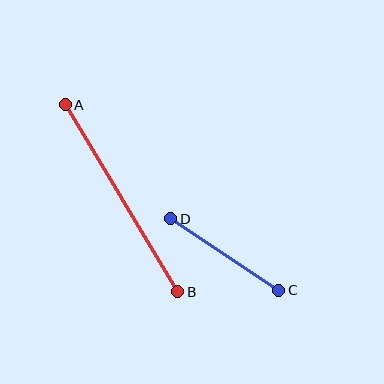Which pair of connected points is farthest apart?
Points A and B are farthest apart.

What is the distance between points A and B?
The distance is approximately 218 pixels.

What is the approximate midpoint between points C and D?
The midpoint is at approximately (225, 255) pixels.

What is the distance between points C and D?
The distance is approximately 130 pixels.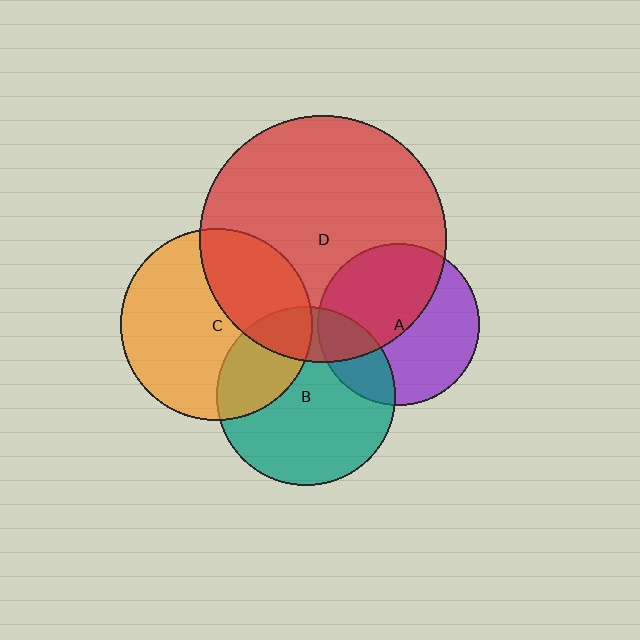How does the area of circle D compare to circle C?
Approximately 1.7 times.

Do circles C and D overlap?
Yes.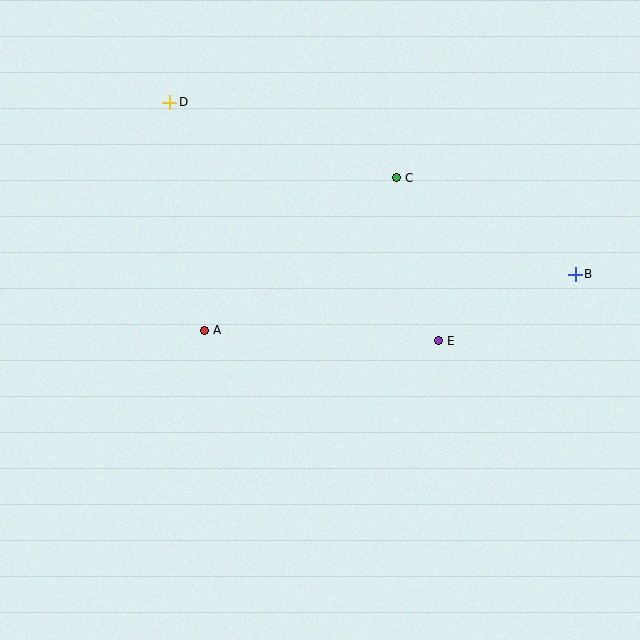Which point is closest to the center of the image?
Point A at (204, 330) is closest to the center.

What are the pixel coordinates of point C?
Point C is at (396, 178).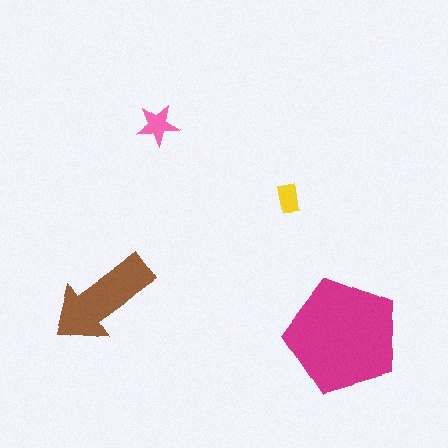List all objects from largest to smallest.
The magenta pentagon, the brown arrow, the pink star, the yellow rectangle.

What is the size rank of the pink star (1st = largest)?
3rd.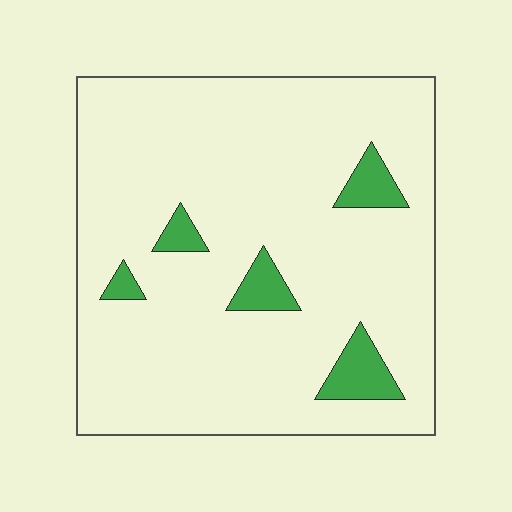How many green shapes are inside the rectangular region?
5.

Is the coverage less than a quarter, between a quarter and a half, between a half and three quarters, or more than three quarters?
Less than a quarter.